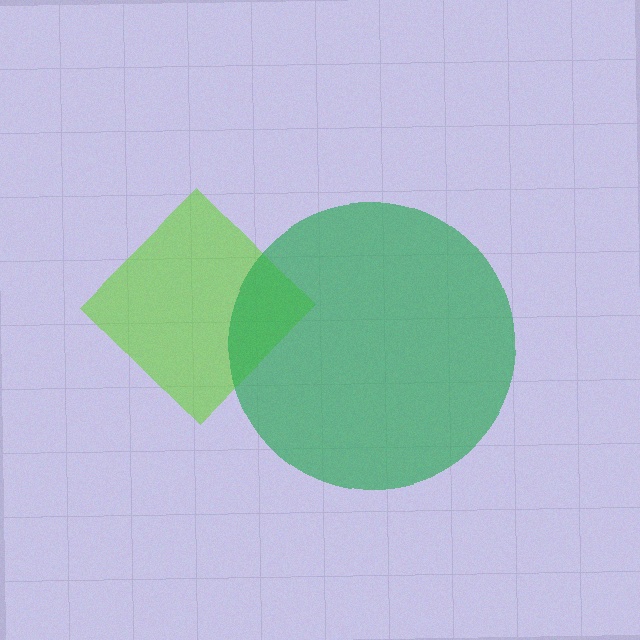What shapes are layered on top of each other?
The layered shapes are: a lime diamond, a green circle.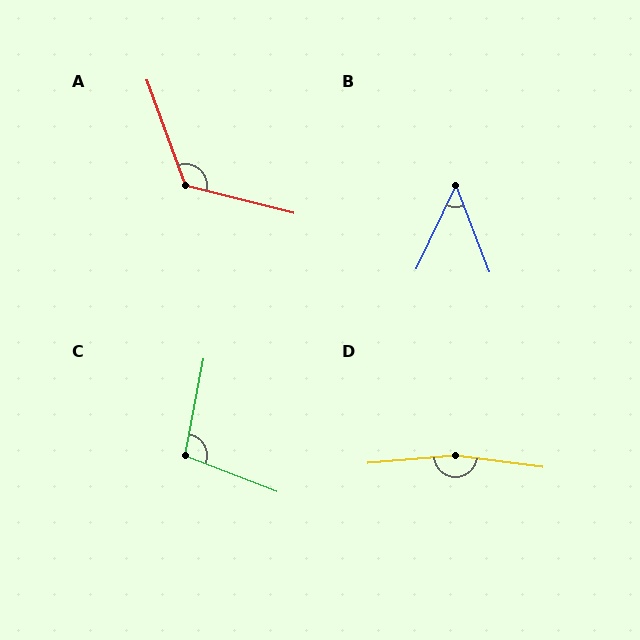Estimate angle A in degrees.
Approximately 124 degrees.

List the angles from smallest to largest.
B (46°), C (101°), A (124°), D (167°).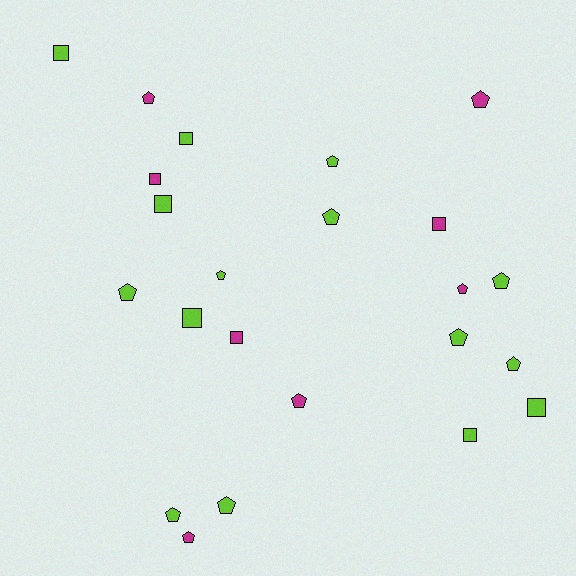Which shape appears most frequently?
Pentagon, with 14 objects.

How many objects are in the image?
There are 23 objects.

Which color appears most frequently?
Lime, with 15 objects.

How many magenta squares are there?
There are 3 magenta squares.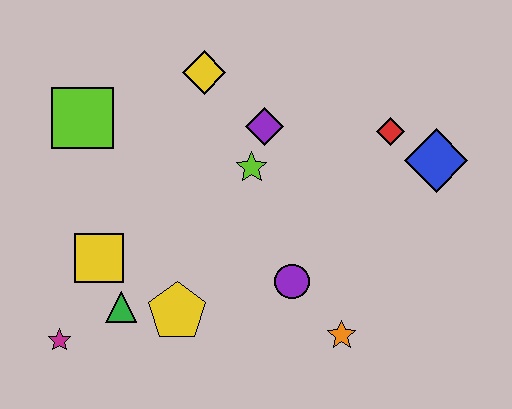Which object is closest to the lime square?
The yellow diamond is closest to the lime square.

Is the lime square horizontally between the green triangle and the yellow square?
No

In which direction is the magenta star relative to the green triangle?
The magenta star is to the left of the green triangle.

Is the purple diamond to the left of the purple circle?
Yes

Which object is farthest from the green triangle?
The blue diamond is farthest from the green triangle.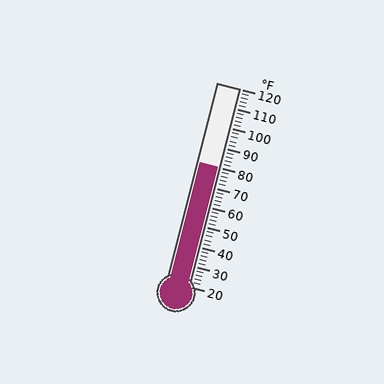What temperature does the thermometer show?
The thermometer shows approximately 80°F.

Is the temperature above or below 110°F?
The temperature is below 110°F.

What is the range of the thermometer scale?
The thermometer scale ranges from 20°F to 120°F.